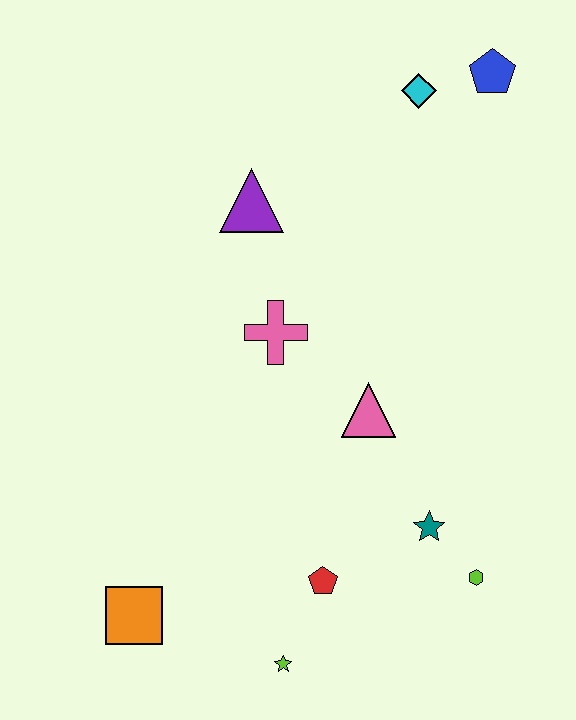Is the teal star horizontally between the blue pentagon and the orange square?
Yes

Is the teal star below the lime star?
No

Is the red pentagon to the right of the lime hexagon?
No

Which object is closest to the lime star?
The red pentagon is closest to the lime star.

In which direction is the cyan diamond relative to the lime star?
The cyan diamond is above the lime star.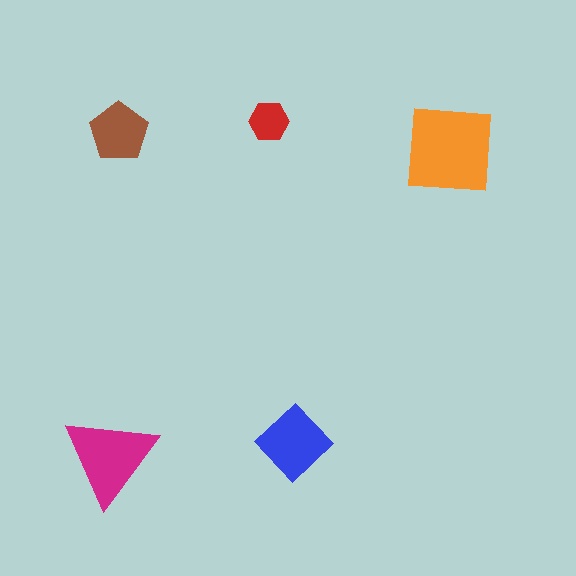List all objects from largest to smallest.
The orange square, the magenta triangle, the blue diamond, the brown pentagon, the red hexagon.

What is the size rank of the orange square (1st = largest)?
1st.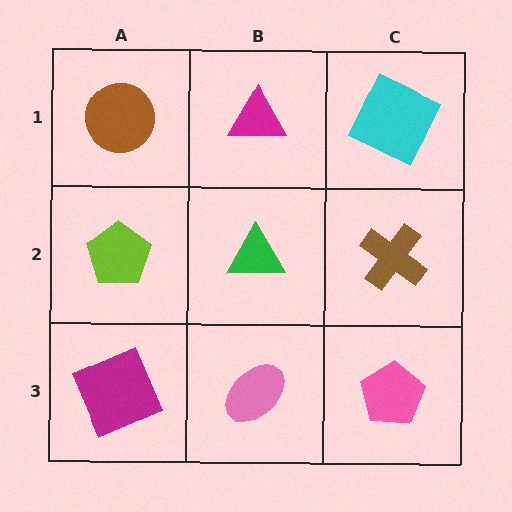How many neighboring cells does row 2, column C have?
3.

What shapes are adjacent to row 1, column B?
A green triangle (row 2, column B), a brown circle (row 1, column A), a cyan square (row 1, column C).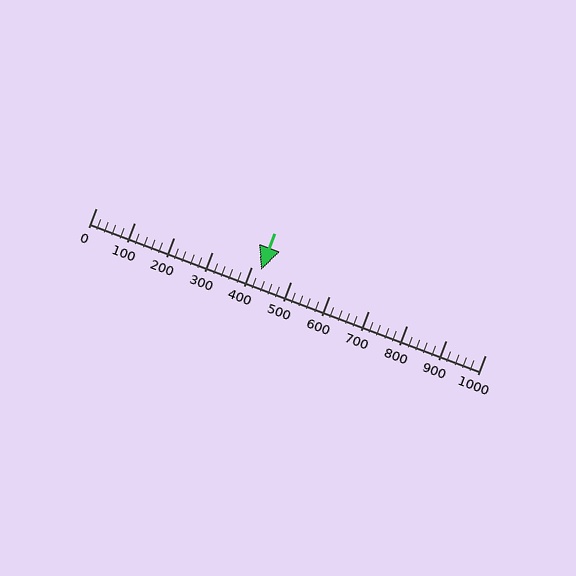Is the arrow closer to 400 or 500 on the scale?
The arrow is closer to 400.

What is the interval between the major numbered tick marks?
The major tick marks are spaced 100 units apart.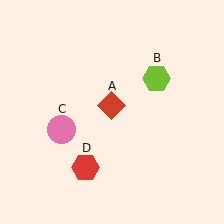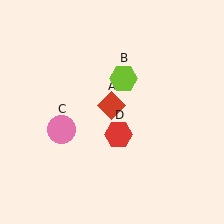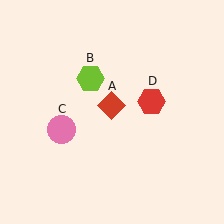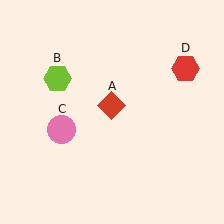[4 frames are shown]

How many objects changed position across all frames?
2 objects changed position: lime hexagon (object B), red hexagon (object D).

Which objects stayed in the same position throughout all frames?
Red diamond (object A) and pink circle (object C) remained stationary.